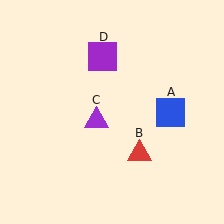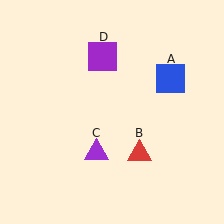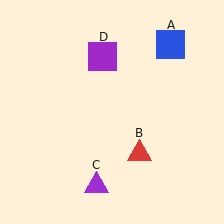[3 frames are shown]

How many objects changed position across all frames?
2 objects changed position: blue square (object A), purple triangle (object C).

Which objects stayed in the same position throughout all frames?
Red triangle (object B) and purple square (object D) remained stationary.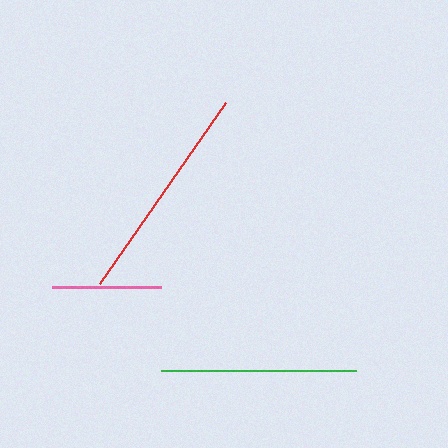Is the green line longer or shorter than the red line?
The red line is longer than the green line.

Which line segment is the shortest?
The pink line is the shortest at approximately 109 pixels.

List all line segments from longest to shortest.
From longest to shortest: red, green, pink.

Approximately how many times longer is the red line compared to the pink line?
The red line is approximately 2.0 times the length of the pink line.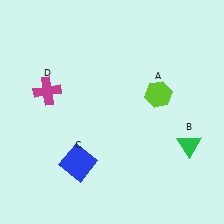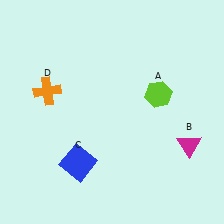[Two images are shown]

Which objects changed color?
B changed from green to magenta. D changed from magenta to orange.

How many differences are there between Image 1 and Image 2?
There are 2 differences between the two images.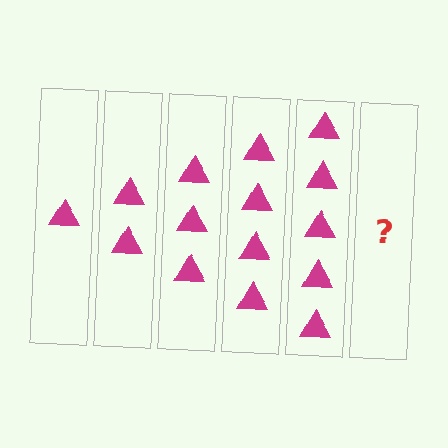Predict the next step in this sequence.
The next step is 6 triangles.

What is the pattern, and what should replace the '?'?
The pattern is that each step adds one more triangle. The '?' should be 6 triangles.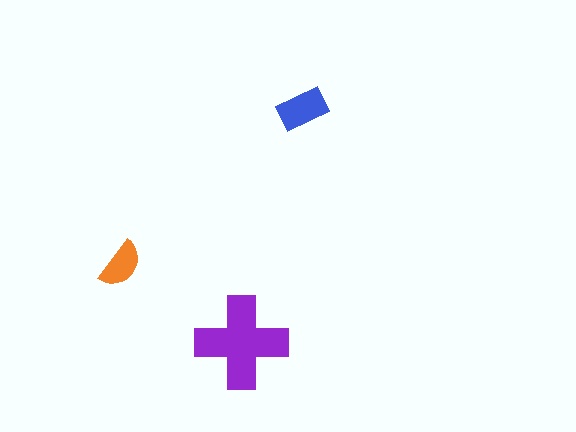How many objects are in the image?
There are 3 objects in the image.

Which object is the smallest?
The orange semicircle.